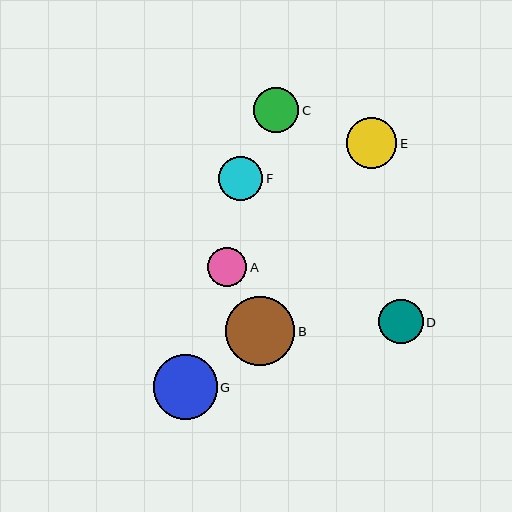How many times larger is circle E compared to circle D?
Circle E is approximately 1.1 times the size of circle D.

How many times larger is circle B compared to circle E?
Circle B is approximately 1.4 times the size of circle E.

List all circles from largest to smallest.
From largest to smallest: B, G, E, C, D, F, A.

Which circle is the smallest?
Circle A is the smallest with a size of approximately 39 pixels.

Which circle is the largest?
Circle B is the largest with a size of approximately 69 pixels.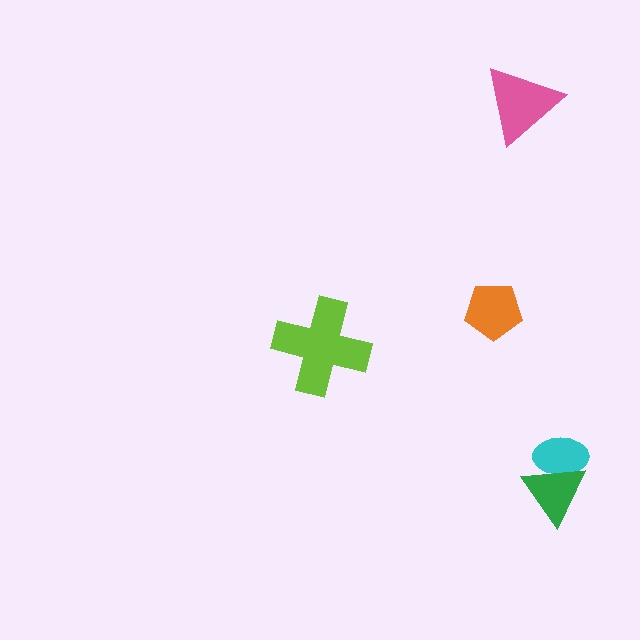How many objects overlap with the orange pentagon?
0 objects overlap with the orange pentagon.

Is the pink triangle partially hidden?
No, no other shape covers it.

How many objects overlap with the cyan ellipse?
1 object overlaps with the cyan ellipse.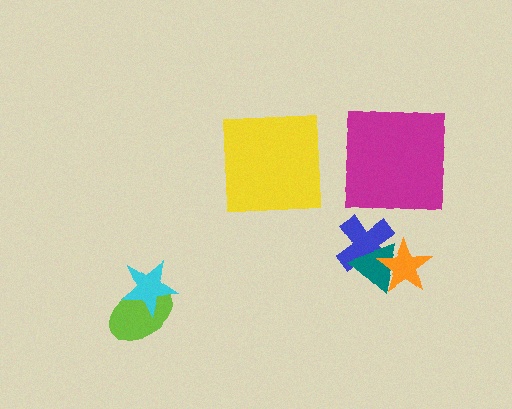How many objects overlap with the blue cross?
2 objects overlap with the blue cross.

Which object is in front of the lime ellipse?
The cyan star is in front of the lime ellipse.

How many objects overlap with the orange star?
2 objects overlap with the orange star.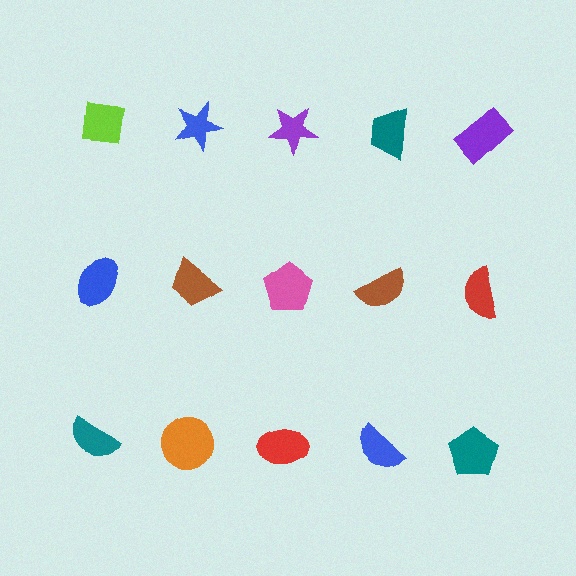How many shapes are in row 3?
5 shapes.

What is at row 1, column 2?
A blue star.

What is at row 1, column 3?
A purple star.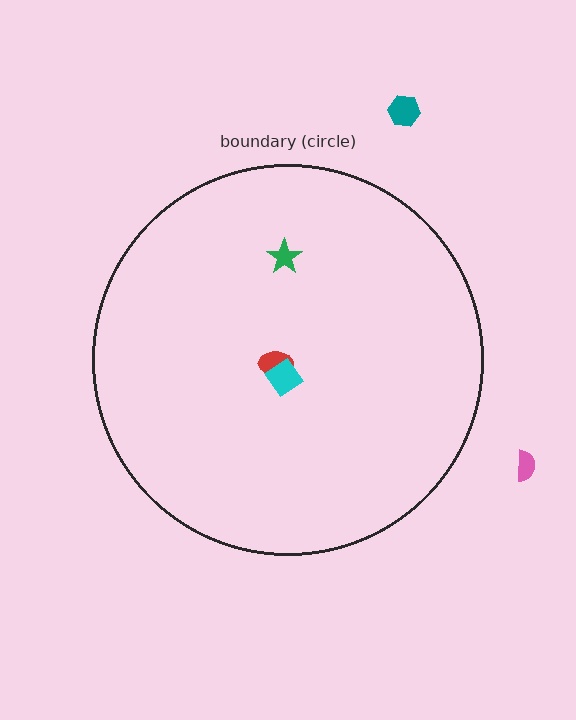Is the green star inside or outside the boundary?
Inside.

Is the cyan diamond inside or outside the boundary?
Inside.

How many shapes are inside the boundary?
3 inside, 2 outside.